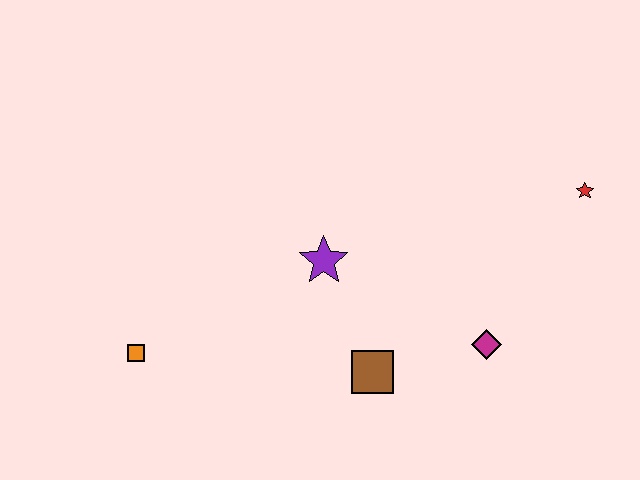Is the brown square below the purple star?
Yes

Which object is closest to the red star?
The magenta diamond is closest to the red star.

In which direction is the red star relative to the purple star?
The red star is to the right of the purple star.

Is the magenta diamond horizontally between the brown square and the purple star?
No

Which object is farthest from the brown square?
The red star is farthest from the brown square.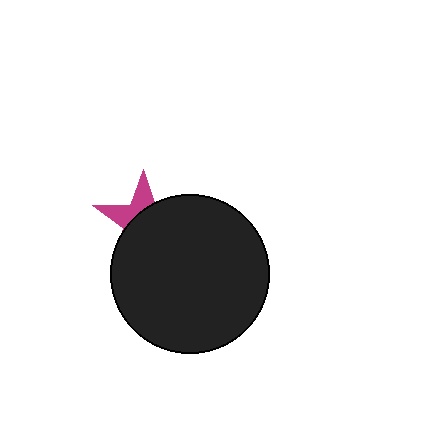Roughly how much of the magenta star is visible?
A small part of it is visible (roughly 33%).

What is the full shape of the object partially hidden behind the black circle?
The partially hidden object is a magenta star.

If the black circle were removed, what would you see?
You would see the complete magenta star.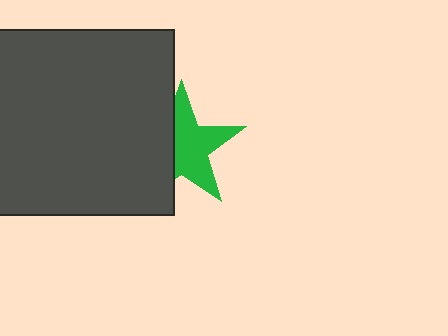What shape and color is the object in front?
The object in front is a dark gray square.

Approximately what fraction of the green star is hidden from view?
Roughly 40% of the green star is hidden behind the dark gray square.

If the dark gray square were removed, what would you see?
You would see the complete green star.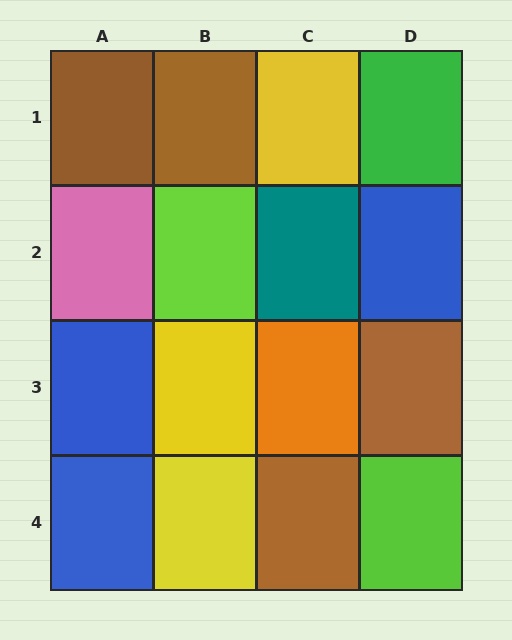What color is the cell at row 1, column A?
Brown.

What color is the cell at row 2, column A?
Pink.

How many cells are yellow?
3 cells are yellow.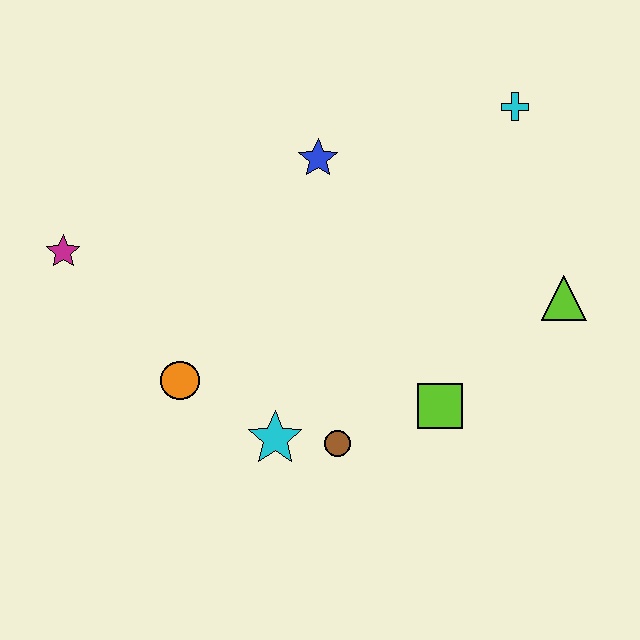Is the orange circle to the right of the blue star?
No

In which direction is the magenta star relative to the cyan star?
The magenta star is to the left of the cyan star.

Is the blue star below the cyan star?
No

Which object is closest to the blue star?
The cyan cross is closest to the blue star.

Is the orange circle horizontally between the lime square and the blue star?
No